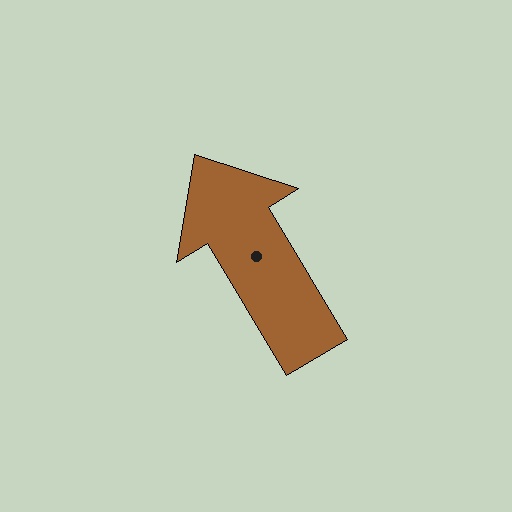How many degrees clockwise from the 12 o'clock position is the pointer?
Approximately 329 degrees.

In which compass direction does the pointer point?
Northwest.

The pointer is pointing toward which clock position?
Roughly 11 o'clock.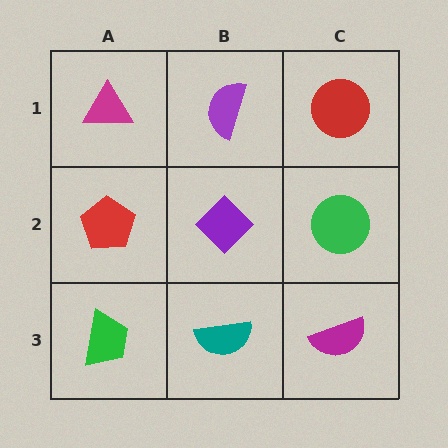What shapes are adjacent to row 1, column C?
A green circle (row 2, column C), a purple semicircle (row 1, column B).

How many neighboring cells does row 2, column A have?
3.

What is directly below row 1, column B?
A purple diamond.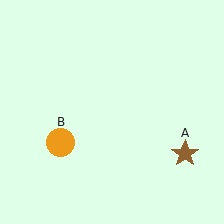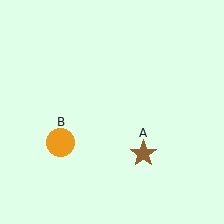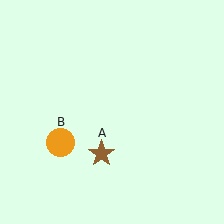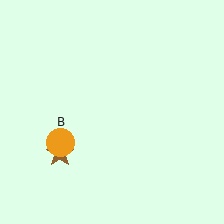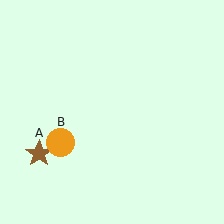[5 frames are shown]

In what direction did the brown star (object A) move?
The brown star (object A) moved left.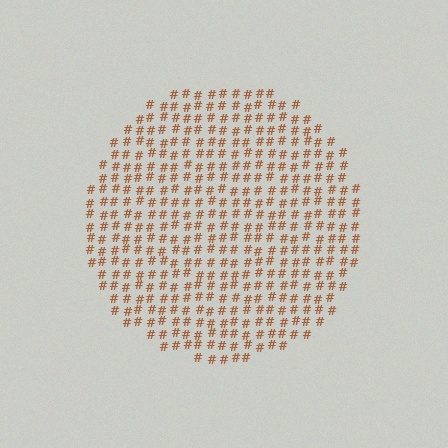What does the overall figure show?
The overall figure shows a circle.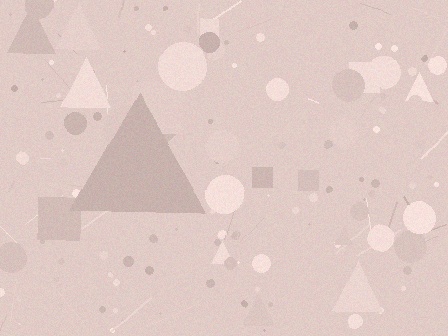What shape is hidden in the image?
A triangle is hidden in the image.